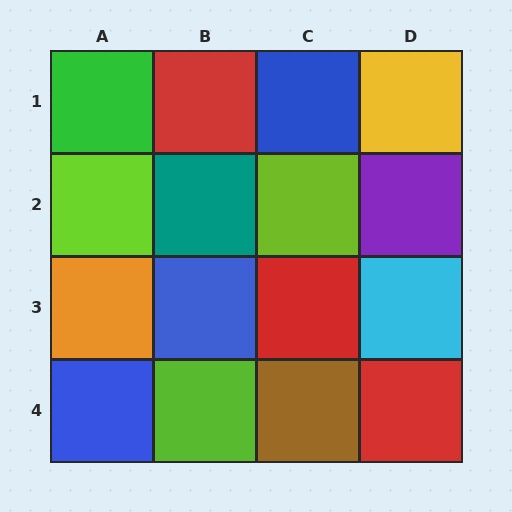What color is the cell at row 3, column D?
Cyan.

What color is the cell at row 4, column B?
Lime.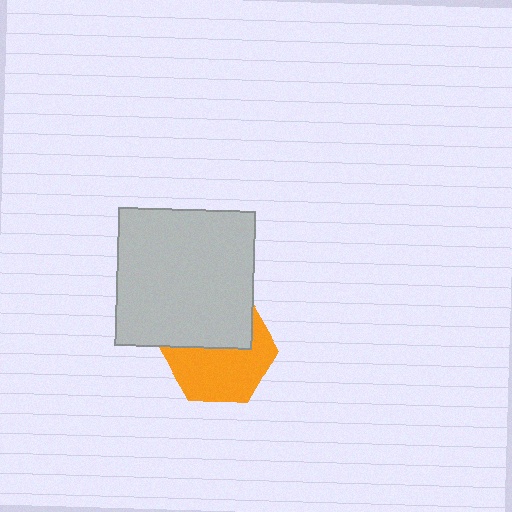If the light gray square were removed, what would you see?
You would see the complete orange hexagon.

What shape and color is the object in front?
The object in front is a light gray square.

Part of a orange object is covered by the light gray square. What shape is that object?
It is a hexagon.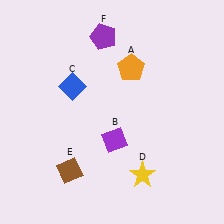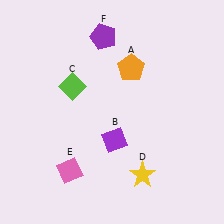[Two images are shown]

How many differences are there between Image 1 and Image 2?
There are 2 differences between the two images.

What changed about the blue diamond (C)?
In Image 1, C is blue. In Image 2, it changed to lime.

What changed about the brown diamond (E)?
In Image 1, E is brown. In Image 2, it changed to pink.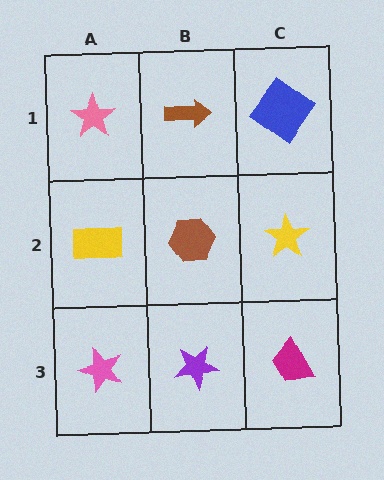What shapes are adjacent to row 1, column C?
A yellow star (row 2, column C), a brown arrow (row 1, column B).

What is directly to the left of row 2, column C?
A brown hexagon.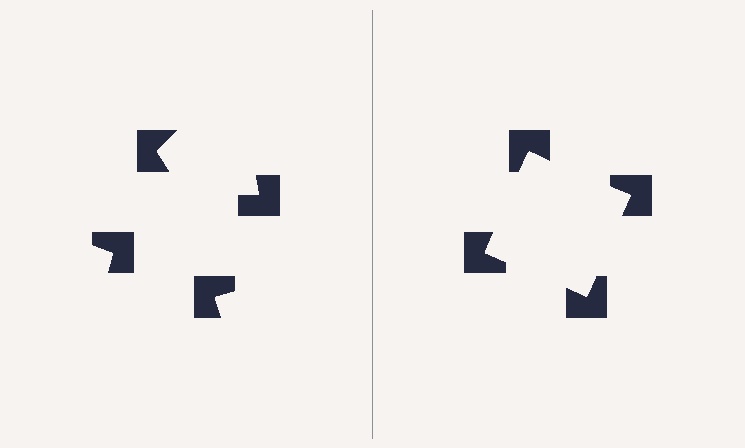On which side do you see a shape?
An illusory square appears on the right side. On the left side the wedge cuts are rotated, so no coherent shape forms.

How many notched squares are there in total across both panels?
8 — 4 on each side.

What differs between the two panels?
The notched squares are positioned identically on both sides; only the wedge orientations differ. On the right they align to a square; on the left they are misaligned.